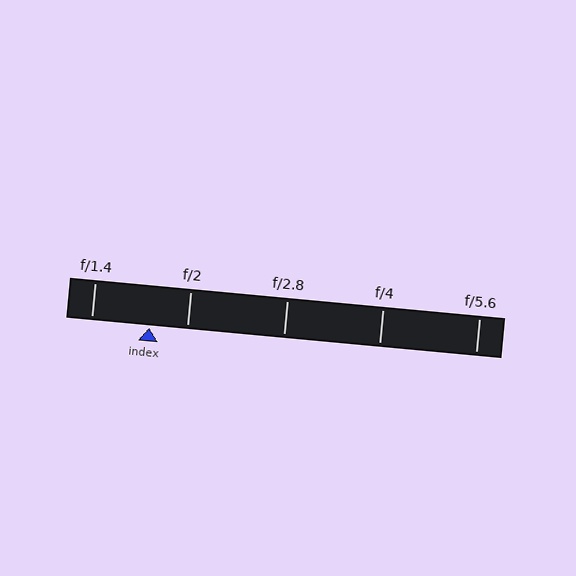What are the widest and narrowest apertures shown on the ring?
The widest aperture shown is f/1.4 and the narrowest is f/5.6.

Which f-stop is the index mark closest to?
The index mark is closest to f/2.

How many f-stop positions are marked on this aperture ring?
There are 5 f-stop positions marked.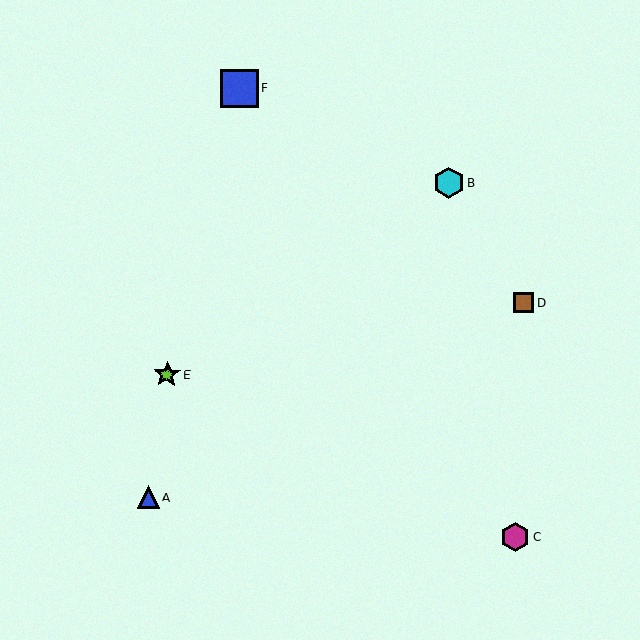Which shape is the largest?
The blue square (labeled F) is the largest.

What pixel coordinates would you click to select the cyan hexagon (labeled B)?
Click at (449, 183) to select the cyan hexagon B.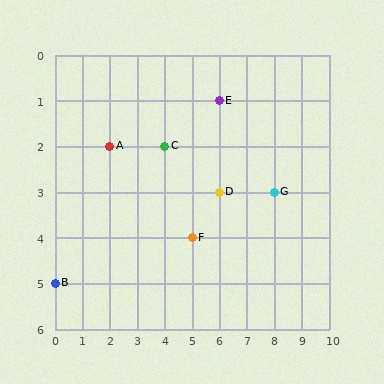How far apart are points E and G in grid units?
Points E and G are 2 columns and 2 rows apart (about 2.8 grid units diagonally).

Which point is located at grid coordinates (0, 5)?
Point B is at (0, 5).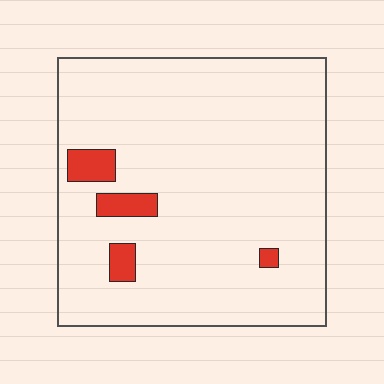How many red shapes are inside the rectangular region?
4.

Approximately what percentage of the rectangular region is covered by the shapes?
Approximately 5%.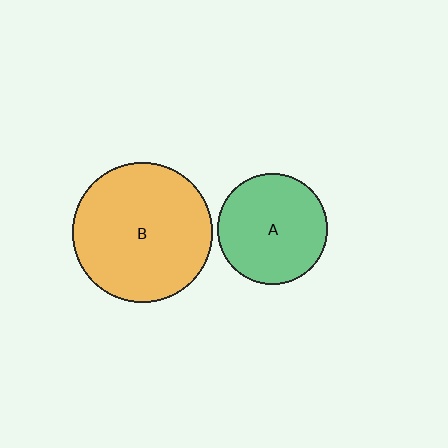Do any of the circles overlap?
No, none of the circles overlap.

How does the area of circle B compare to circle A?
Approximately 1.6 times.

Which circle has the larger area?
Circle B (orange).